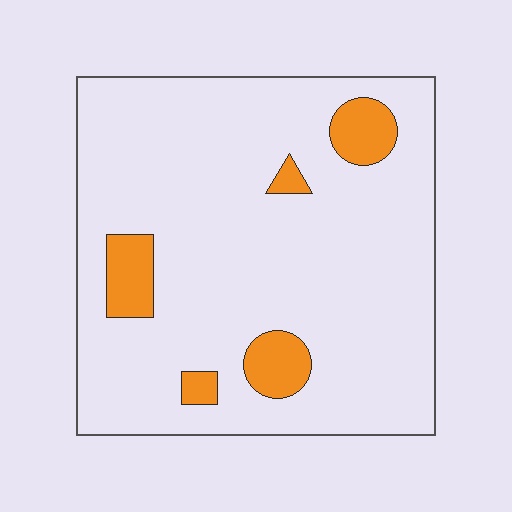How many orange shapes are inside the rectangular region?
5.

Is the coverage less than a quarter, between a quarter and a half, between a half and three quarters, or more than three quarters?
Less than a quarter.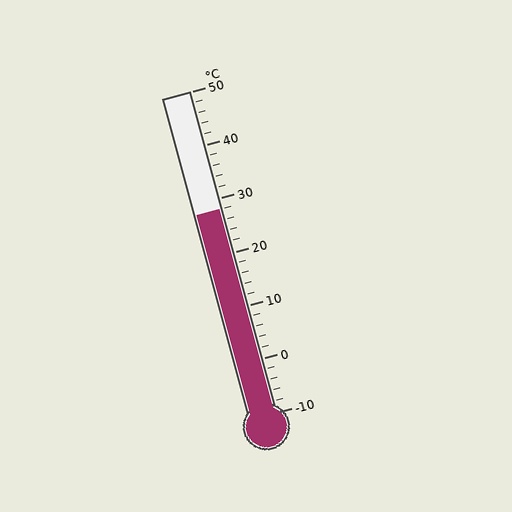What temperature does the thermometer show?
The thermometer shows approximately 28°C.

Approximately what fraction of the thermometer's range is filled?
The thermometer is filled to approximately 65% of its range.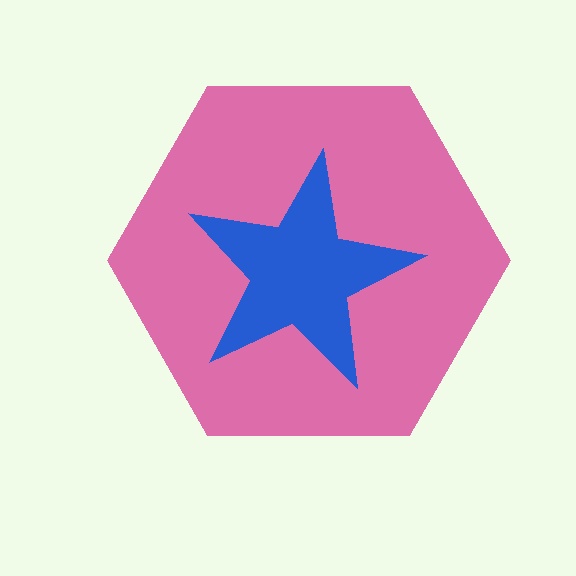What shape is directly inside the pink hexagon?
The blue star.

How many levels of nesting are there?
2.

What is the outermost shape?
The pink hexagon.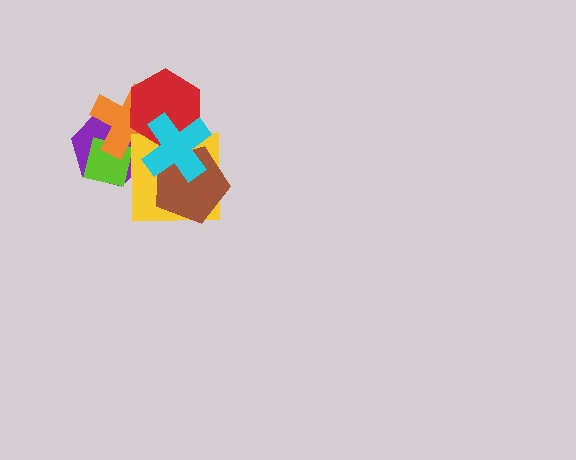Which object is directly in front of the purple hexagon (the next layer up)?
The lime square is directly in front of the purple hexagon.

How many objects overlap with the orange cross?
4 objects overlap with the orange cross.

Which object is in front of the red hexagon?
The cyan cross is in front of the red hexagon.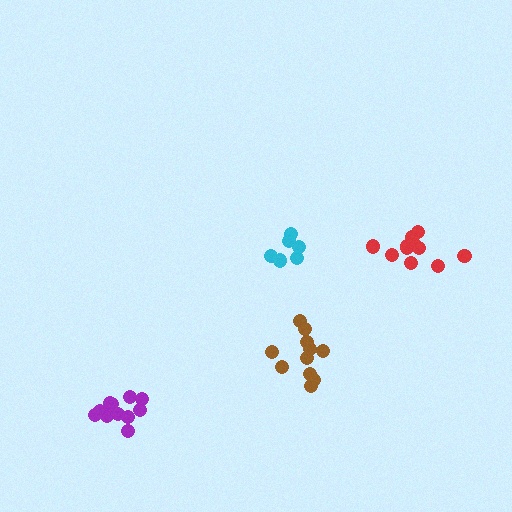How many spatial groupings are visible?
There are 4 spatial groupings.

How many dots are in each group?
Group 1: 11 dots, Group 2: 6 dots, Group 3: 11 dots, Group 4: 11 dots (39 total).